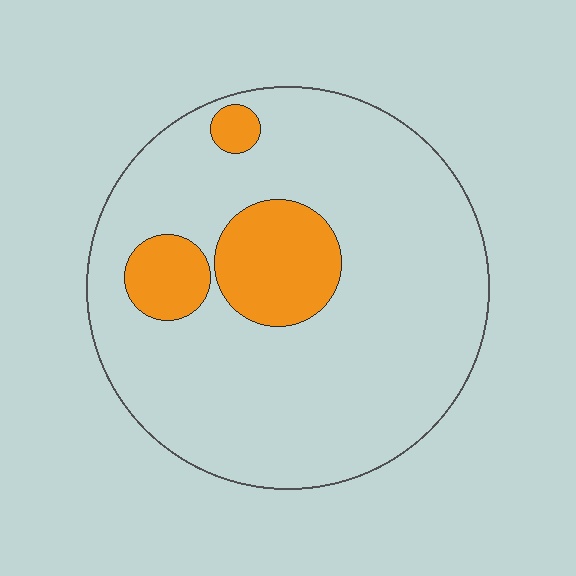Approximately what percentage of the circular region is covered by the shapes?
Approximately 15%.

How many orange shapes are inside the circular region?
3.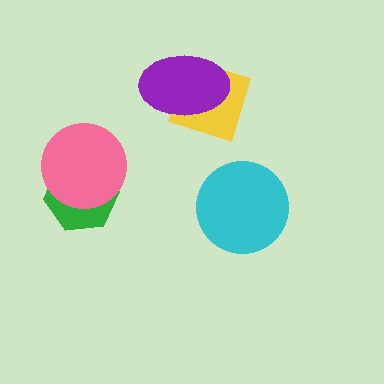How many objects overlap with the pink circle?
1 object overlaps with the pink circle.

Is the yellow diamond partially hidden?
Yes, it is partially covered by another shape.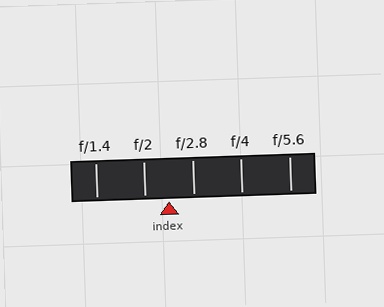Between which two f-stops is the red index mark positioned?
The index mark is between f/2 and f/2.8.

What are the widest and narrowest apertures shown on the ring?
The widest aperture shown is f/1.4 and the narrowest is f/5.6.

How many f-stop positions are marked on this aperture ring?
There are 5 f-stop positions marked.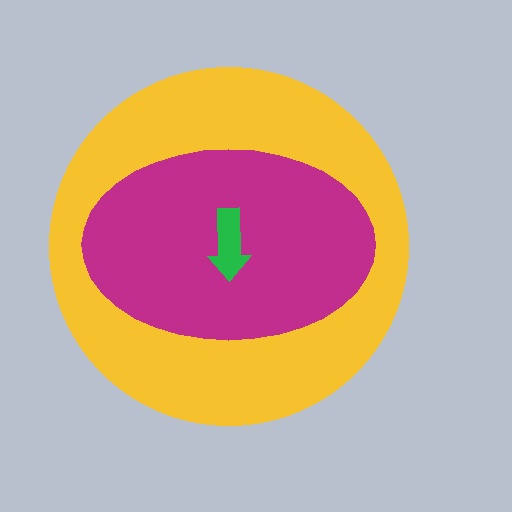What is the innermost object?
The green arrow.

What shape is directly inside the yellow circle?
The magenta ellipse.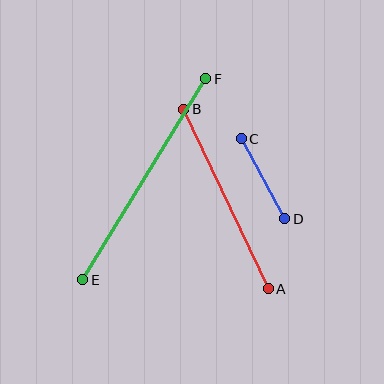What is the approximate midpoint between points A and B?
The midpoint is at approximately (226, 199) pixels.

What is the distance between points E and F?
The distance is approximately 236 pixels.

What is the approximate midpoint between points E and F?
The midpoint is at approximately (144, 179) pixels.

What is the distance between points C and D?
The distance is approximately 91 pixels.